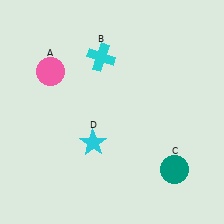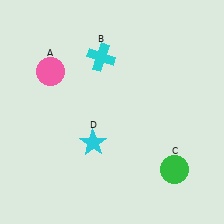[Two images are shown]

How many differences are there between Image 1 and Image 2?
There is 1 difference between the two images.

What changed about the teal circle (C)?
In Image 1, C is teal. In Image 2, it changed to green.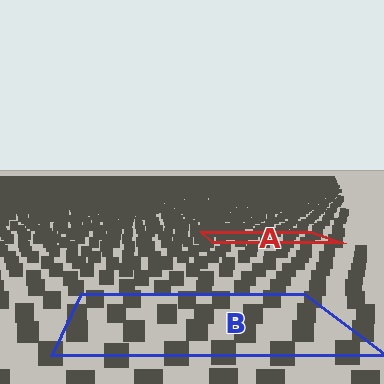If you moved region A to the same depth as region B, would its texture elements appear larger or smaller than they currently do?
They would appear larger. At a closer depth, the same texture elements are projected at a bigger on-screen size.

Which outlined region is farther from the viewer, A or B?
Region A is farther from the viewer — the texture elements inside it appear smaller and more densely packed.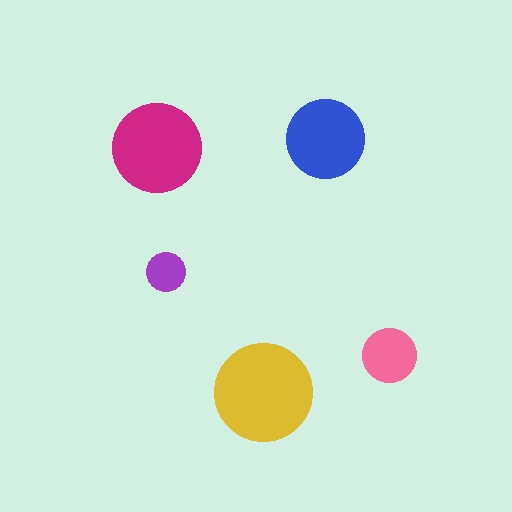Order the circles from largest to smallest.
the yellow one, the magenta one, the blue one, the pink one, the purple one.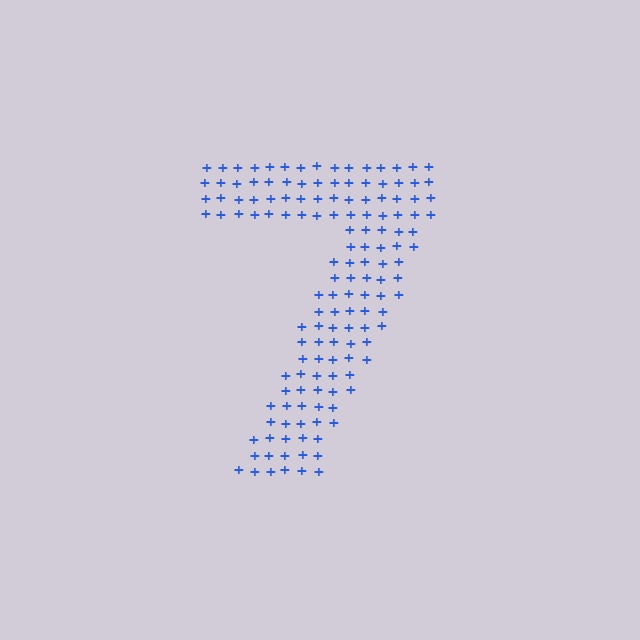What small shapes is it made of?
It is made of small plus signs.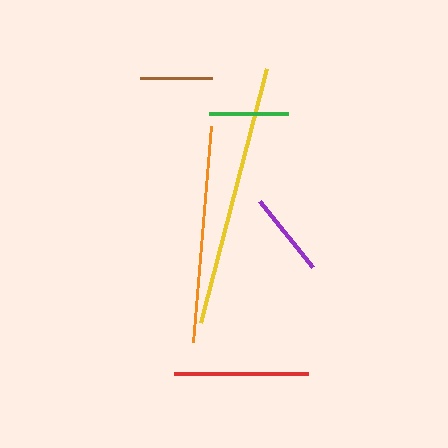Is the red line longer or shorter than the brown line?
The red line is longer than the brown line.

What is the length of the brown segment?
The brown segment is approximately 72 pixels long.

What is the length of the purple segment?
The purple segment is approximately 84 pixels long.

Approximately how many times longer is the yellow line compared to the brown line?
The yellow line is approximately 3.6 times the length of the brown line.